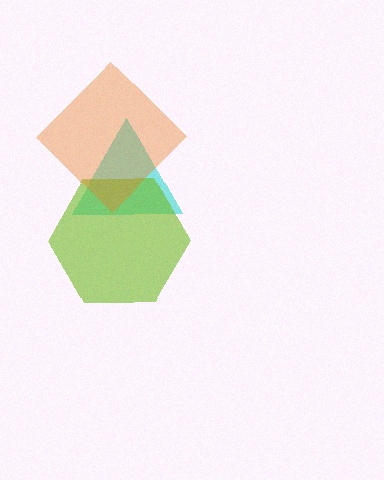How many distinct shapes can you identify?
There are 3 distinct shapes: a cyan triangle, a lime hexagon, an orange diamond.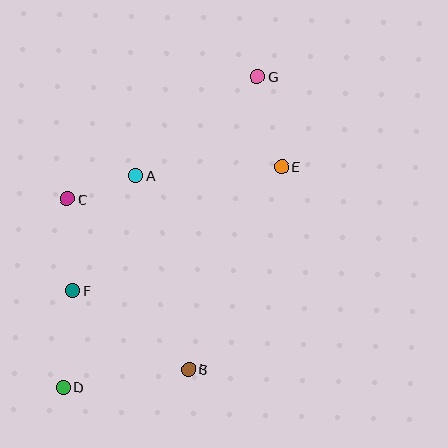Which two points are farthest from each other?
Points D and G are farthest from each other.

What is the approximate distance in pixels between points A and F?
The distance between A and F is approximately 131 pixels.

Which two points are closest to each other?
Points A and C are closest to each other.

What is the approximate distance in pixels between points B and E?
The distance between B and E is approximately 223 pixels.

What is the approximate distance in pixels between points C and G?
The distance between C and G is approximately 226 pixels.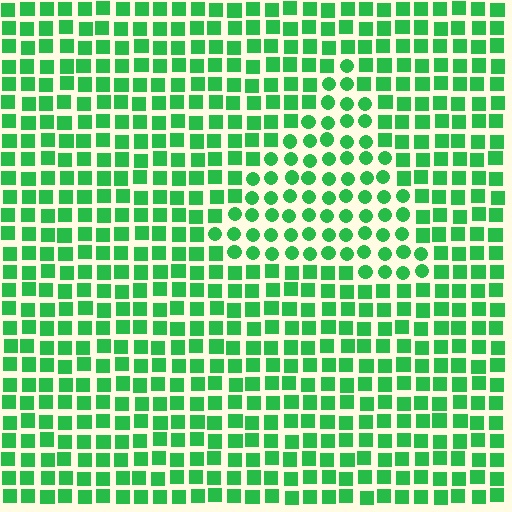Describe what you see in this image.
The image is filled with small green elements arranged in a uniform grid. A triangle-shaped region contains circles, while the surrounding area contains squares. The boundary is defined purely by the change in element shape.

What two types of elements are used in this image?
The image uses circles inside the triangle region and squares outside it.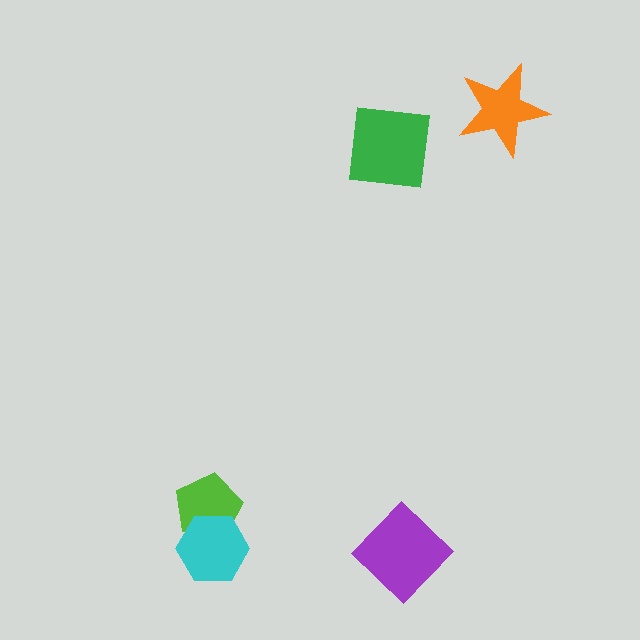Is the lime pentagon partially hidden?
Yes, it is partially covered by another shape.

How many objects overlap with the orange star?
0 objects overlap with the orange star.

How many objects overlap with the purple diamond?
0 objects overlap with the purple diamond.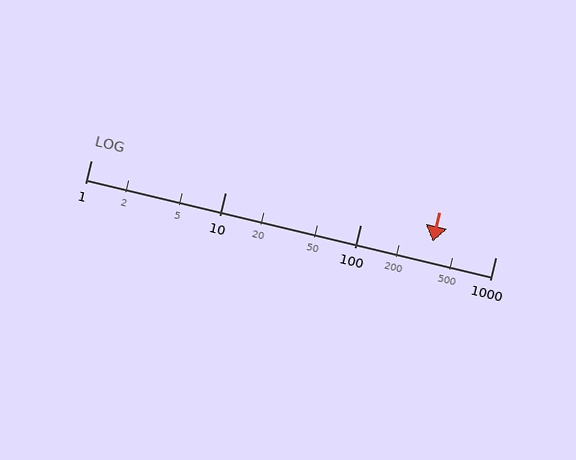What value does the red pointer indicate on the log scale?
The pointer indicates approximately 340.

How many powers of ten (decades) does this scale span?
The scale spans 3 decades, from 1 to 1000.